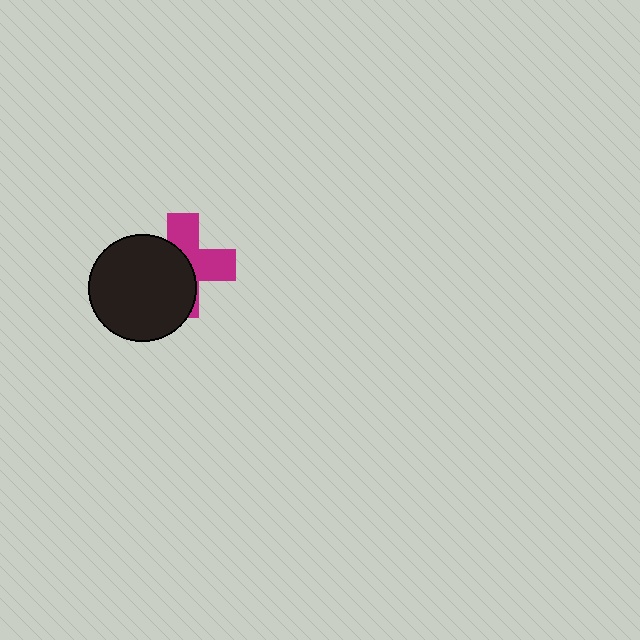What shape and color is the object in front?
The object in front is a black circle.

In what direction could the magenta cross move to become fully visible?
The magenta cross could move right. That would shift it out from behind the black circle entirely.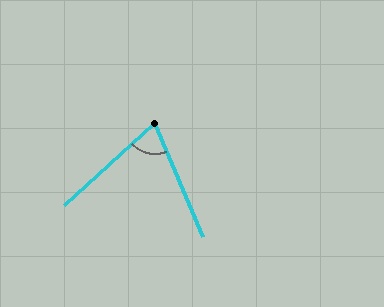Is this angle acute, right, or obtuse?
It is acute.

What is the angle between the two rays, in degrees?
Approximately 70 degrees.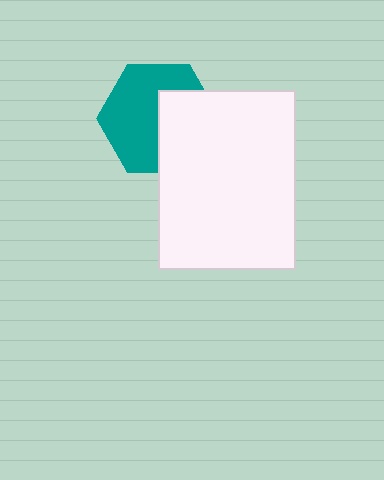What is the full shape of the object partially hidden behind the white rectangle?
The partially hidden object is a teal hexagon.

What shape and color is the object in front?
The object in front is a white rectangle.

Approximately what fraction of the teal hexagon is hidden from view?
Roughly 41% of the teal hexagon is hidden behind the white rectangle.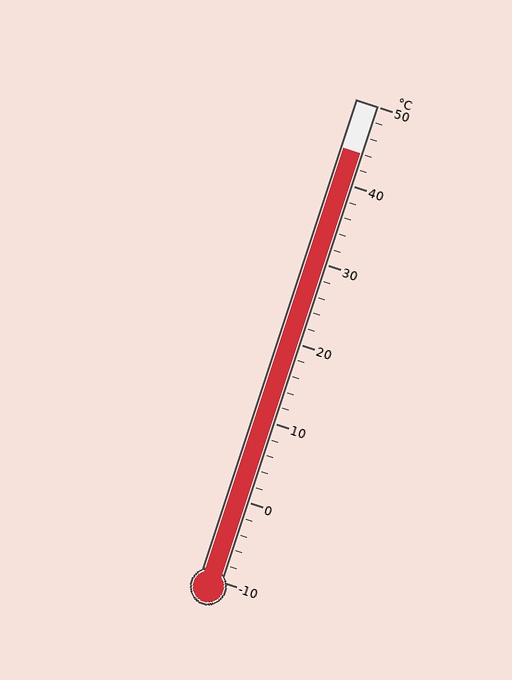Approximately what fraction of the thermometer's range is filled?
The thermometer is filled to approximately 90% of its range.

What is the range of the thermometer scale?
The thermometer scale ranges from -10°C to 50°C.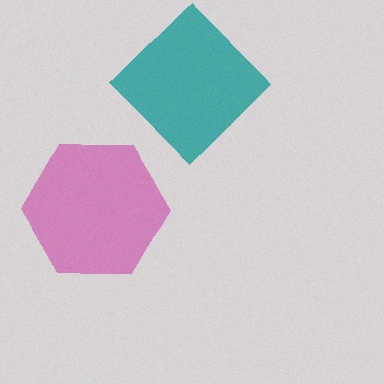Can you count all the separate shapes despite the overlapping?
Yes, there are 2 separate shapes.